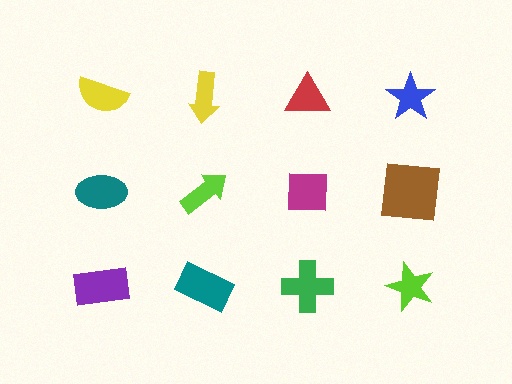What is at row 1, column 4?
A blue star.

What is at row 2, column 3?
A magenta square.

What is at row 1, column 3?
A red triangle.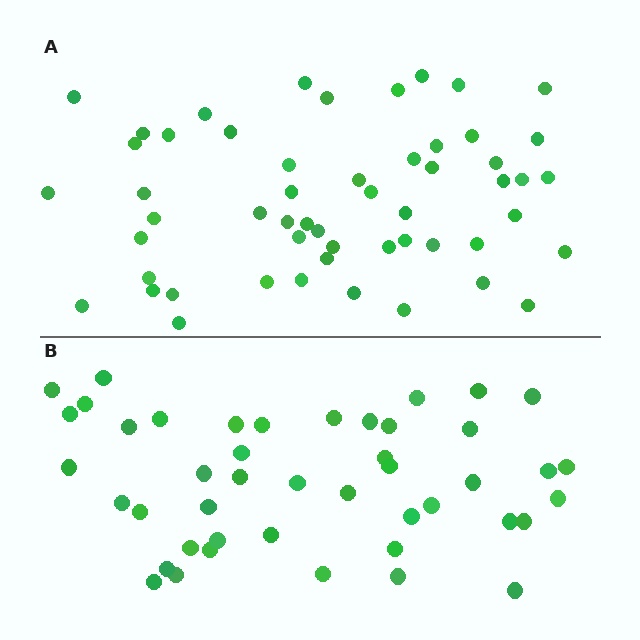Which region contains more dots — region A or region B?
Region A (the top region) has more dots.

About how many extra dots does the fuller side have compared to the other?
Region A has roughly 8 or so more dots than region B.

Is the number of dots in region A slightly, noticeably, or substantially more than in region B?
Region A has only slightly more — the two regions are fairly close. The ratio is roughly 1.2 to 1.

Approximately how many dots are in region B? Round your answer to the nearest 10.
About 40 dots. (The exact count is 45, which rounds to 40.)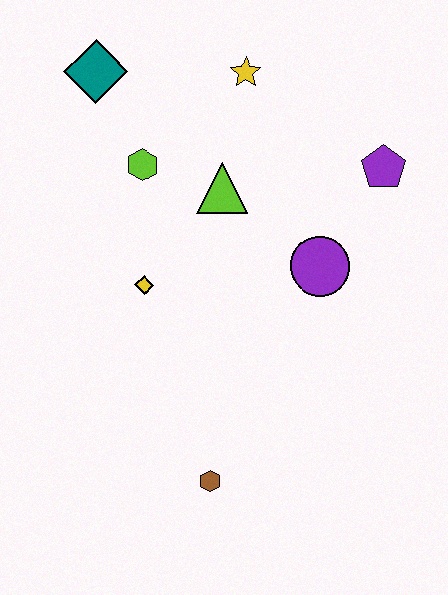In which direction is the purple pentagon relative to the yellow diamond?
The purple pentagon is to the right of the yellow diamond.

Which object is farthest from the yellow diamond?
The purple pentagon is farthest from the yellow diamond.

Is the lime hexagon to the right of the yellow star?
No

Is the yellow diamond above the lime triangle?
No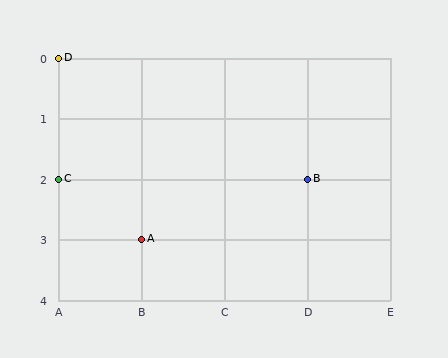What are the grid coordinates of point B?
Point B is at grid coordinates (D, 2).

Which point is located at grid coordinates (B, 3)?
Point A is at (B, 3).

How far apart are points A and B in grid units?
Points A and B are 2 columns and 1 row apart (about 2.2 grid units diagonally).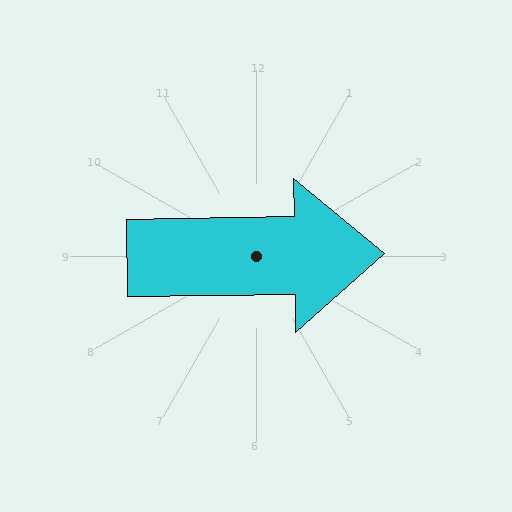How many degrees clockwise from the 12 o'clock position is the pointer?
Approximately 89 degrees.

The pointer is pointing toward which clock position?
Roughly 3 o'clock.